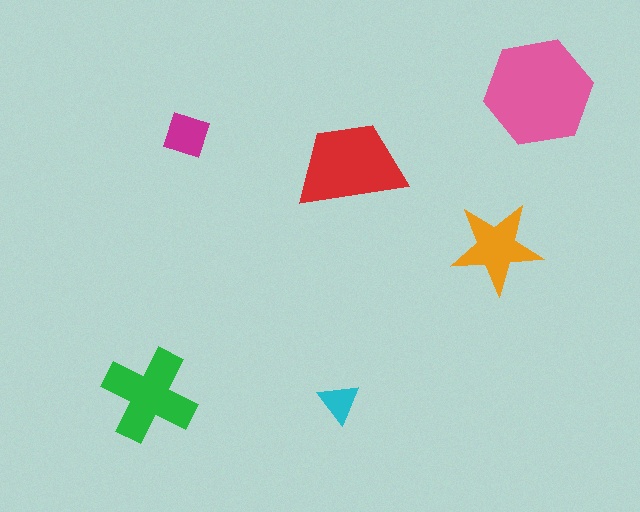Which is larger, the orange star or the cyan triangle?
The orange star.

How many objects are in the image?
There are 6 objects in the image.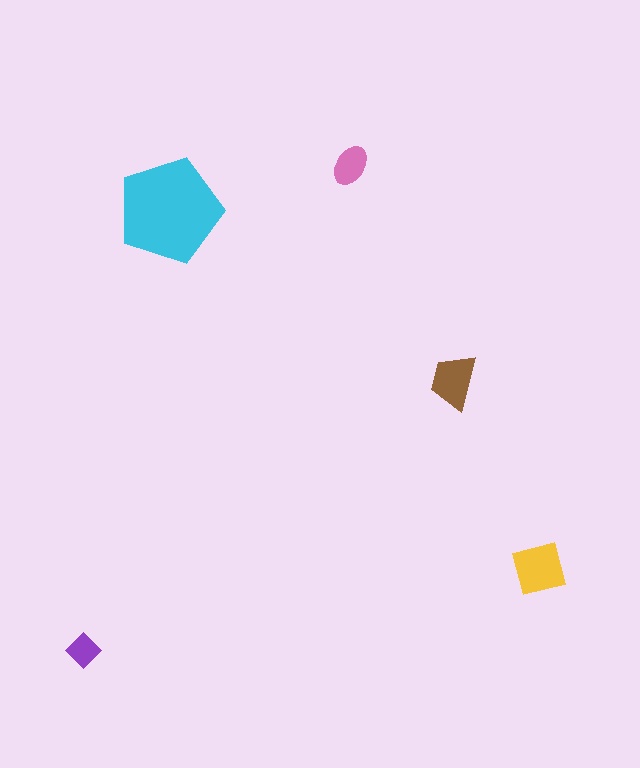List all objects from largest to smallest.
The cyan pentagon, the yellow square, the brown trapezoid, the pink ellipse, the purple diamond.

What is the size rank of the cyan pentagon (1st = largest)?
1st.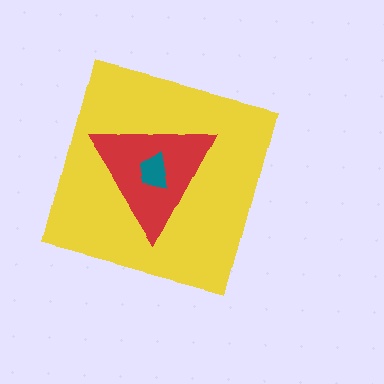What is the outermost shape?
The yellow square.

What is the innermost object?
The teal trapezoid.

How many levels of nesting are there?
3.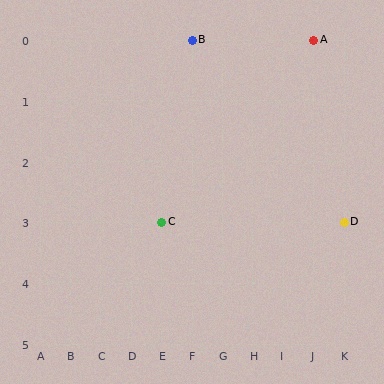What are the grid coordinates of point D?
Point D is at grid coordinates (K, 3).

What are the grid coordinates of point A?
Point A is at grid coordinates (J, 0).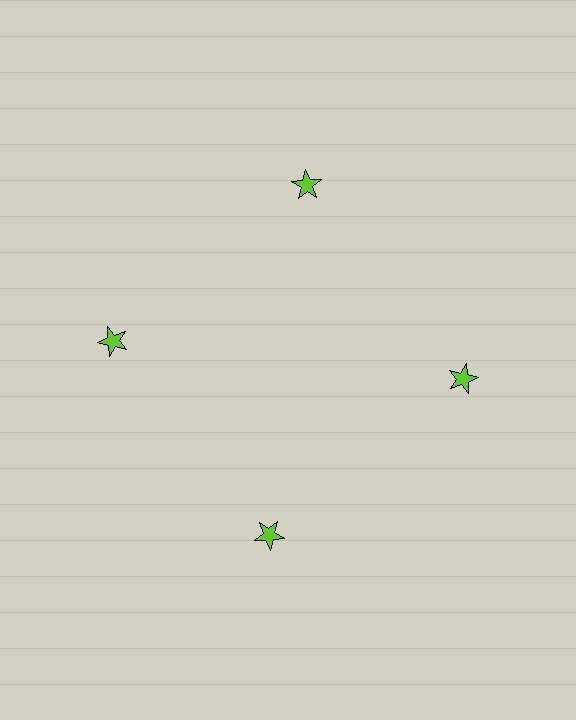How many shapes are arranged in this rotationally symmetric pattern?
There are 4 shapes, arranged in 4 groups of 1.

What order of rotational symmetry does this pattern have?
This pattern has 4-fold rotational symmetry.